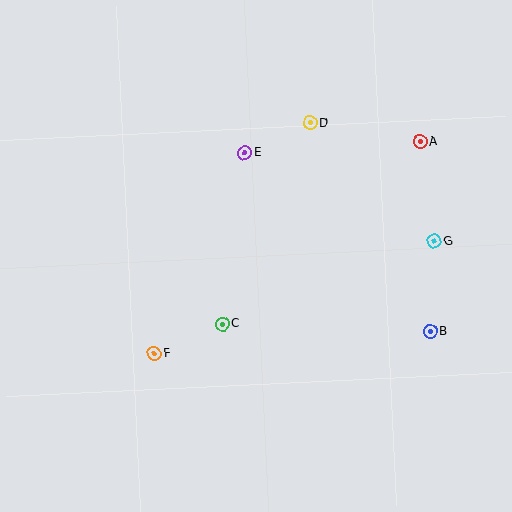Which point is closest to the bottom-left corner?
Point F is closest to the bottom-left corner.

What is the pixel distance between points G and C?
The distance between G and C is 227 pixels.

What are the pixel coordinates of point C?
Point C is at (223, 324).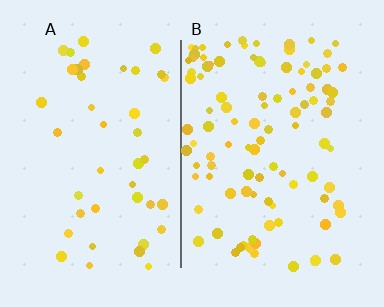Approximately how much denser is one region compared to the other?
Approximately 2.3× — region B over region A.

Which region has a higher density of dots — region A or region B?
B (the right).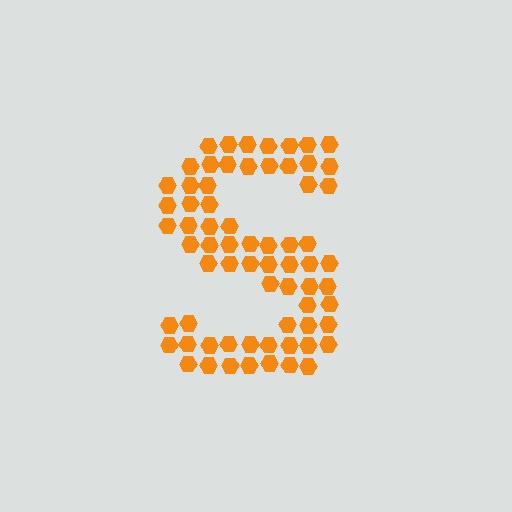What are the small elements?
The small elements are hexagons.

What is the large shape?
The large shape is the letter S.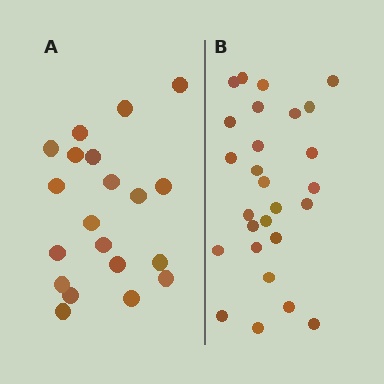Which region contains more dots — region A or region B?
Region B (the right region) has more dots.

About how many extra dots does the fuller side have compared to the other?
Region B has roughly 8 or so more dots than region A.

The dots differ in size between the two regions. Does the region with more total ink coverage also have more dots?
No. Region A has more total ink coverage because its dots are larger, but region B actually contains more individual dots. Total area can be misleading — the number of items is what matters here.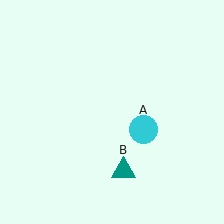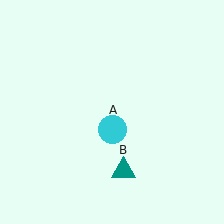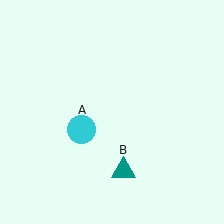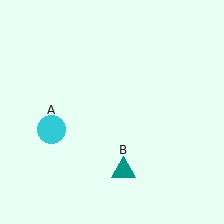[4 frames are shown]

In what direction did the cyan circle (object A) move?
The cyan circle (object A) moved left.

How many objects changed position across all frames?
1 object changed position: cyan circle (object A).